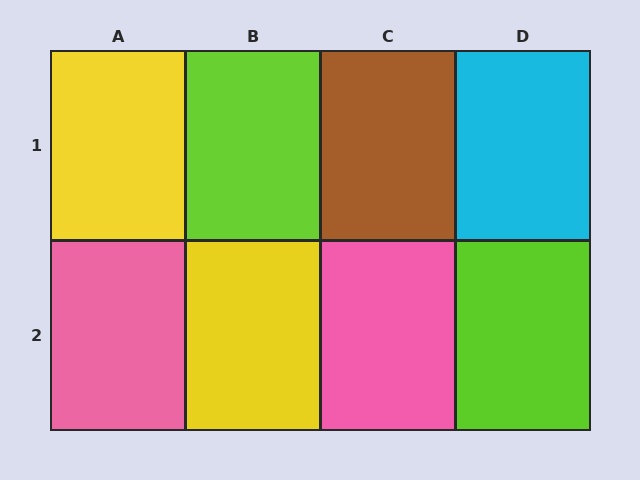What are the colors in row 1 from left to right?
Yellow, lime, brown, cyan.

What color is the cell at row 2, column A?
Pink.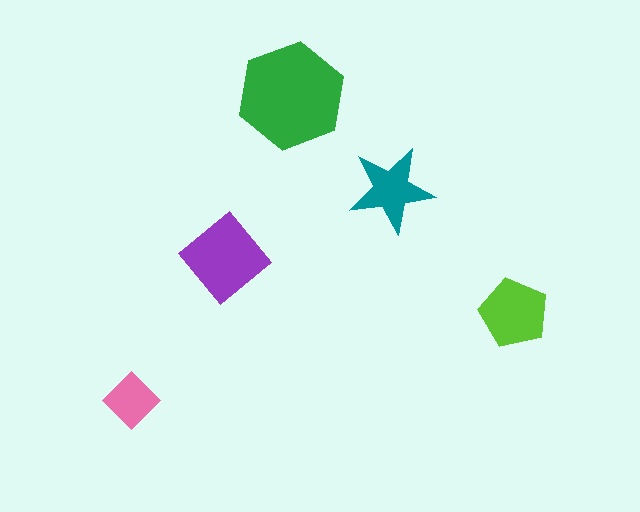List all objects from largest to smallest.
The green hexagon, the purple diamond, the lime pentagon, the teal star, the pink diamond.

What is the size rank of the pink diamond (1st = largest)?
5th.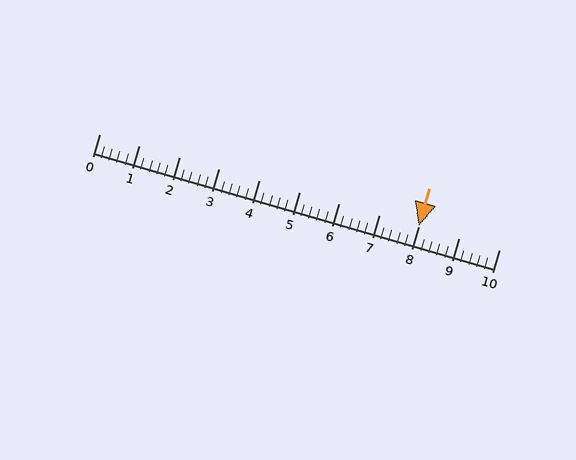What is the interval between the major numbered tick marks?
The major tick marks are spaced 1 units apart.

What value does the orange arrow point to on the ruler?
The orange arrow points to approximately 8.0.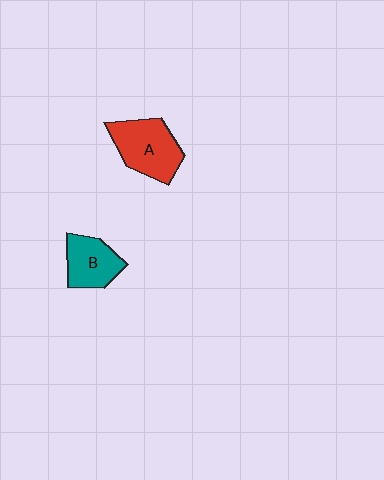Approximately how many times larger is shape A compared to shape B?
Approximately 1.4 times.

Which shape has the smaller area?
Shape B (teal).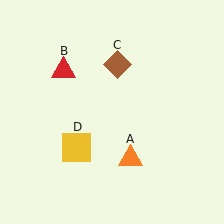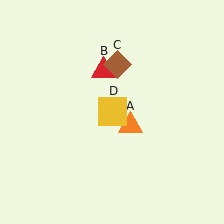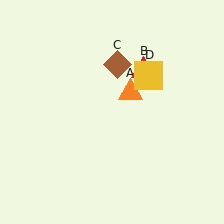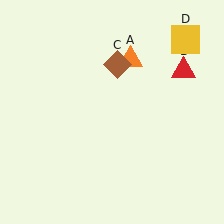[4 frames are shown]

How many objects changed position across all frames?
3 objects changed position: orange triangle (object A), red triangle (object B), yellow square (object D).